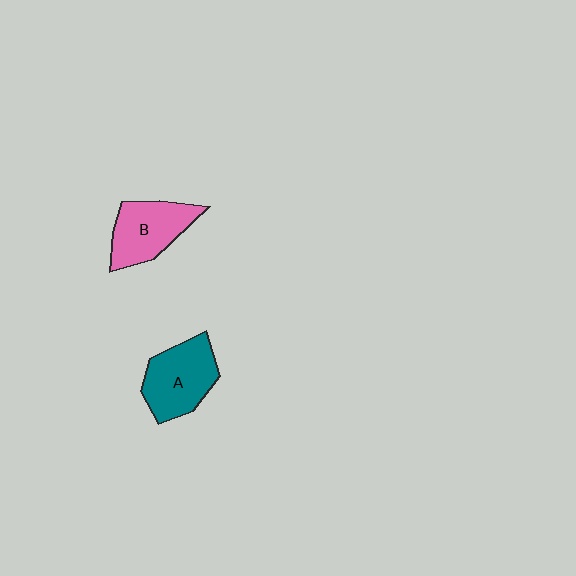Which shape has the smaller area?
Shape B (pink).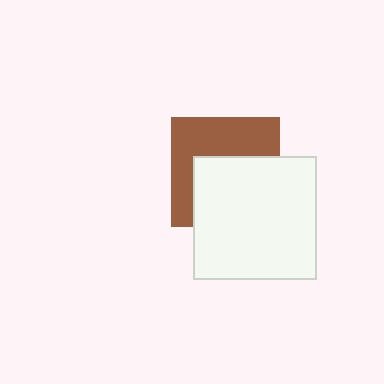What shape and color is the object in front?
The object in front is a white square.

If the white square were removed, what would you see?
You would see the complete brown square.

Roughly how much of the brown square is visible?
About half of it is visible (roughly 48%).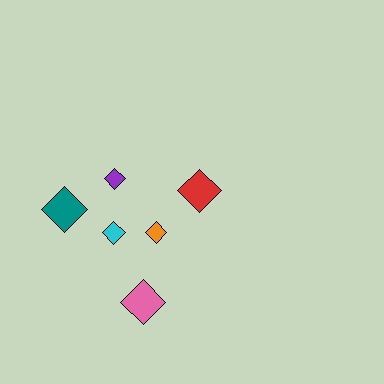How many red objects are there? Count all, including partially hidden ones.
There is 1 red object.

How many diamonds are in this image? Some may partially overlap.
There are 6 diamonds.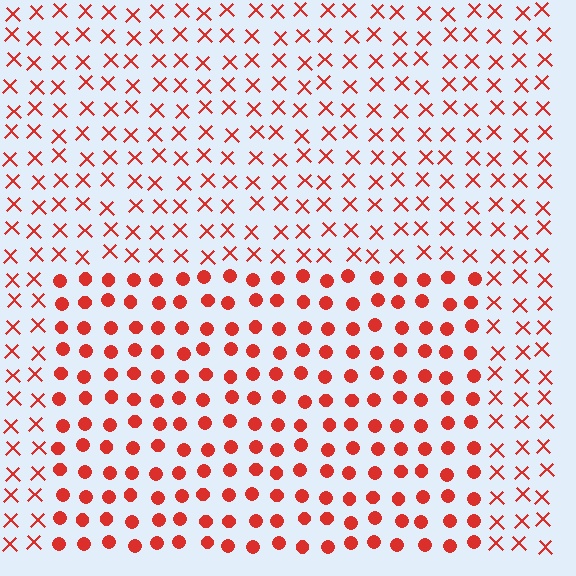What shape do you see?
I see a rectangle.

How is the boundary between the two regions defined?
The boundary is defined by a change in element shape: circles inside vs. X marks outside. All elements share the same color and spacing.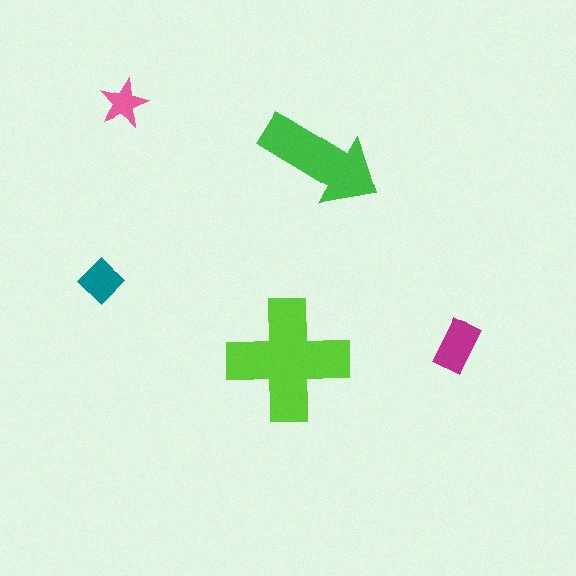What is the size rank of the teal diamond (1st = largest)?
4th.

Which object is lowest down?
The lime cross is bottommost.